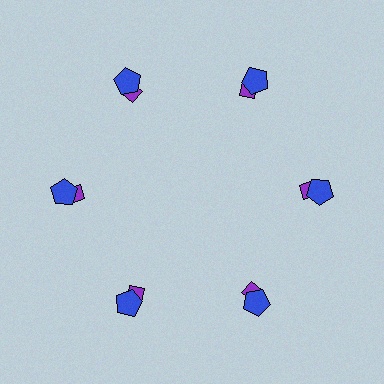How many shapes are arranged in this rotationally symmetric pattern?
There are 12 shapes, arranged in 6 groups of 2.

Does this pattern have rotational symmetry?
Yes, this pattern has 6-fold rotational symmetry. It looks the same after rotating 60 degrees around the center.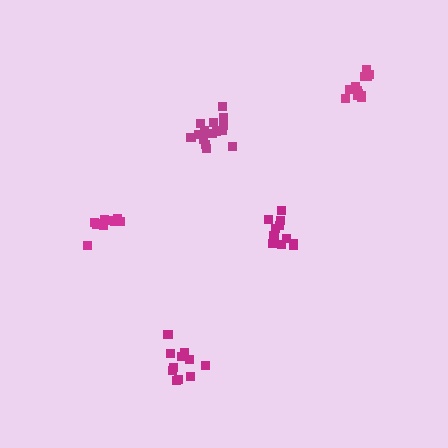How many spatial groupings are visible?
There are 5 spatial groupings.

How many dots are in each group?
Group 1: 12 dots, Group 2: 11 dots, Group 3: 12 dots, Group 4: 15 dots, Group 5: 11 dots (61 total).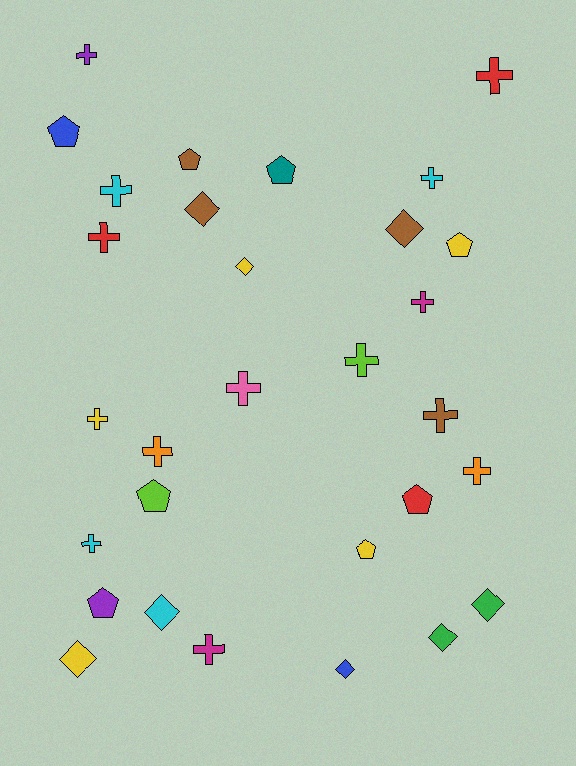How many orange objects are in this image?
There are 2 orange objects.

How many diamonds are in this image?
There are 8 diamonds.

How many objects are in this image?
There are 30 objects.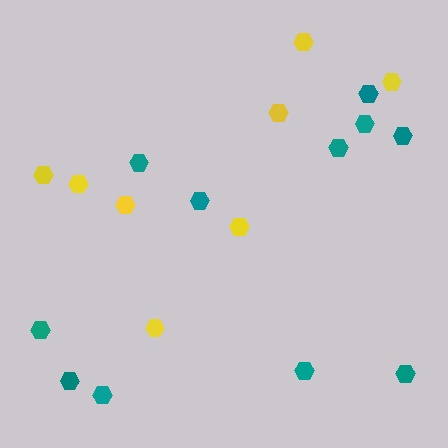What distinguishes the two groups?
There are 2 groups: one group of teal hexagons (11) and one group of yellow hexagons (8).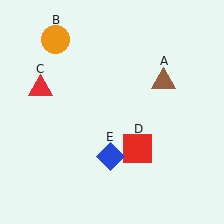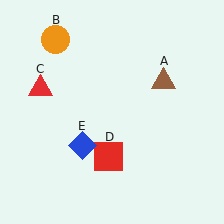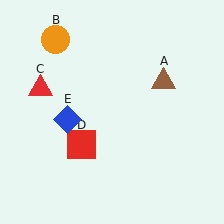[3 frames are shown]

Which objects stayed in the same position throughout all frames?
Brown triangle (object A) and orange circle (object B) and red triangle (object C) remained stationary.